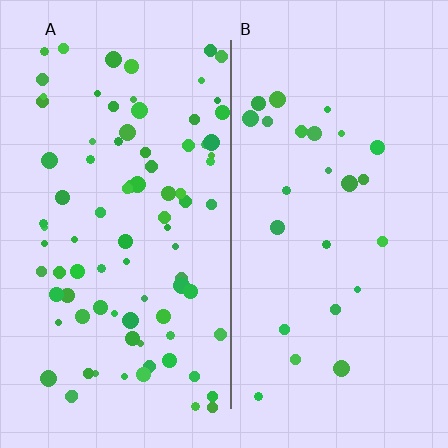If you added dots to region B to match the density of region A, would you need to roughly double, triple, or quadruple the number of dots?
Approximately triple.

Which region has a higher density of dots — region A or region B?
A (the left).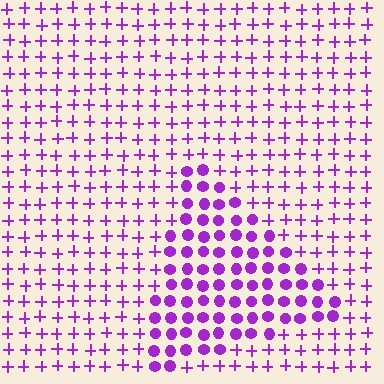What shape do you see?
I see a triangle.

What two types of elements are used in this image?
The image uses circles inside the triangle region and plus signs outside it.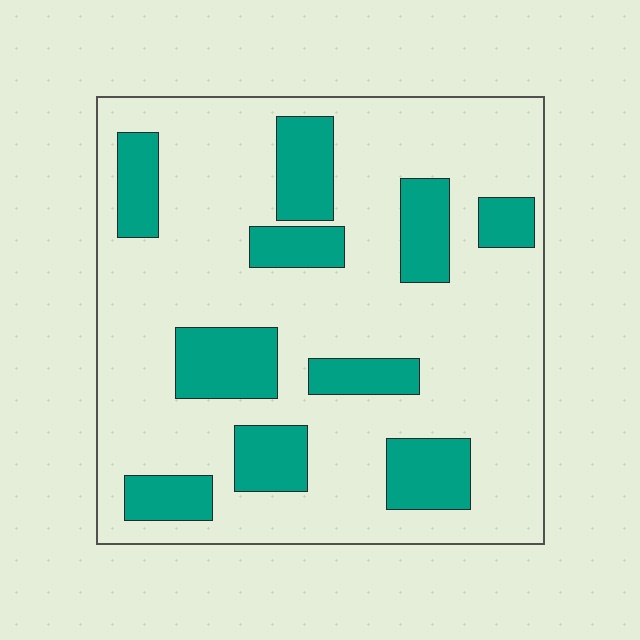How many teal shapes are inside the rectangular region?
10.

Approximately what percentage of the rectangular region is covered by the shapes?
Approximately 25%.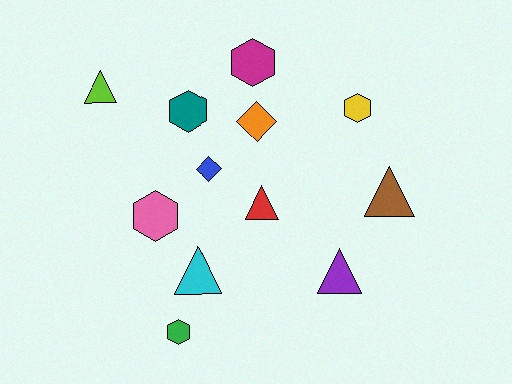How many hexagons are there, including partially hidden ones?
There are 5 hexagons.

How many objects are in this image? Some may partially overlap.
There are 12 objects.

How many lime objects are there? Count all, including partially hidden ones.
There is 1 lime object.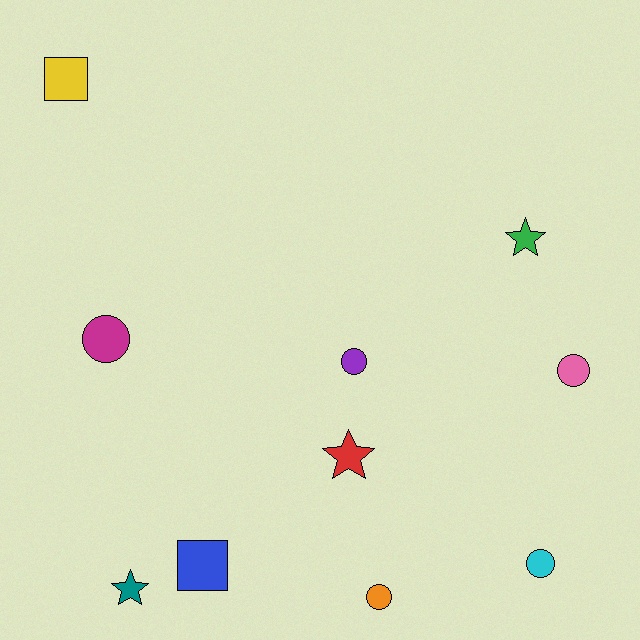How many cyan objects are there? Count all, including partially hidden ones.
There is 1 cyan object.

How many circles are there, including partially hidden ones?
There are 5 circles.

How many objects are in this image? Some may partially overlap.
There are 10 objects.